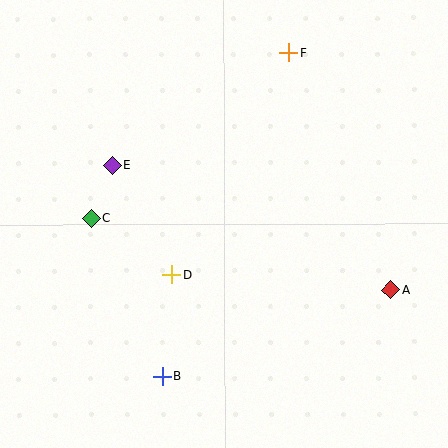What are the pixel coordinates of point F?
Point F is at (289, 52).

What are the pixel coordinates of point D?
Point D is at (172, 275).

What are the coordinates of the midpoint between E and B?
The midpoint between E and B is at (137, 271).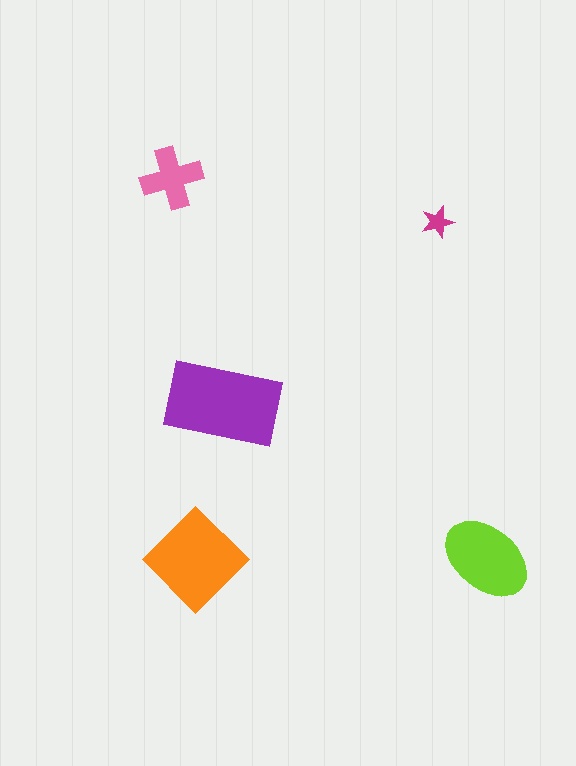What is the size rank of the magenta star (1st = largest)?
5th.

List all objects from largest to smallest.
The purple rectangle, the orange diamond, the lime ellipse, the pink cross, the magenta star.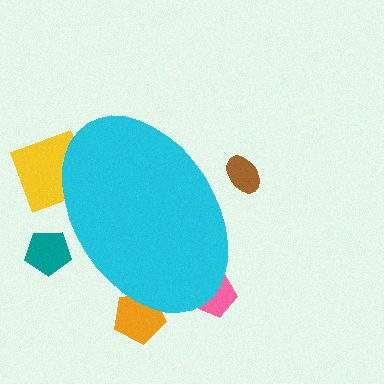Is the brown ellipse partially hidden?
Yes, the brown ellipse is partially hidden behind the cyan ellipse.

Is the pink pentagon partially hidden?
Yes, the pink pentagon is partially hidden behind the cyan ellipse.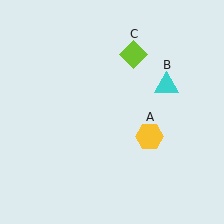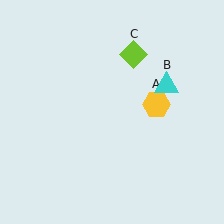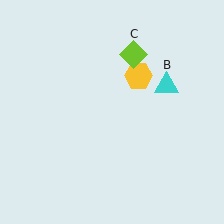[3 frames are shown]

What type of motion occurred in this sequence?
The yellow hexagon (object A) rotated counterclockwise around the center of the scene.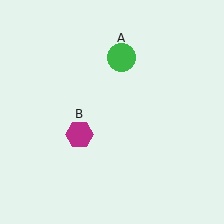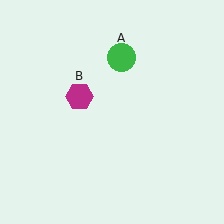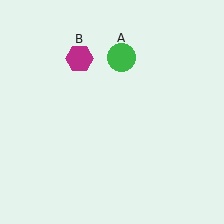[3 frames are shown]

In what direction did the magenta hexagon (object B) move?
The magenta hexagon (object B) moved up.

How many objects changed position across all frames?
1 object changed position: magenta hexagon (object B).